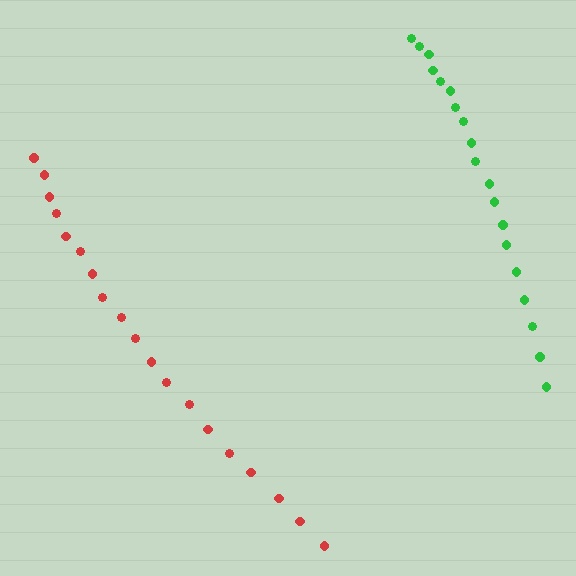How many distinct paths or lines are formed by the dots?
There are 2 distinct paths.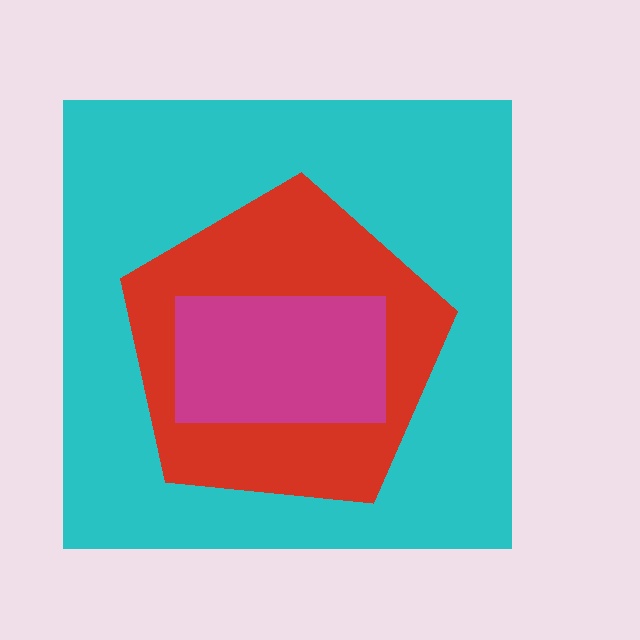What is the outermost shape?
The cyan square.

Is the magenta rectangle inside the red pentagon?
Yes.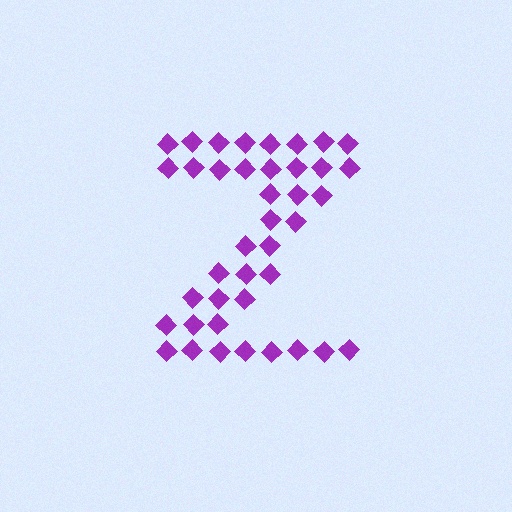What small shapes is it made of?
It is made of small diamonds.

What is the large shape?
The large shape is the letter Z.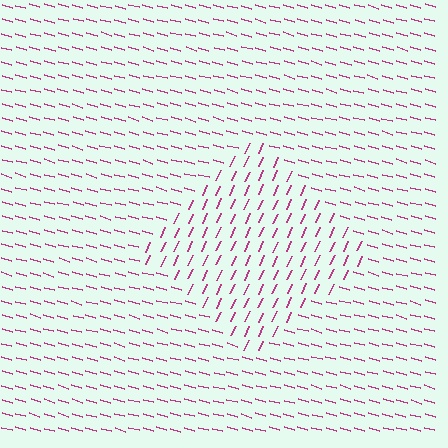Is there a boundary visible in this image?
Yes, there is a texture boundary formed by a change in line orientation.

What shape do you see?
I see a diamond.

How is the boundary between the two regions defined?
The boundary is defined purely by a change in line orientation (approximately 81 degrees difference). All lines are the same color and thickness.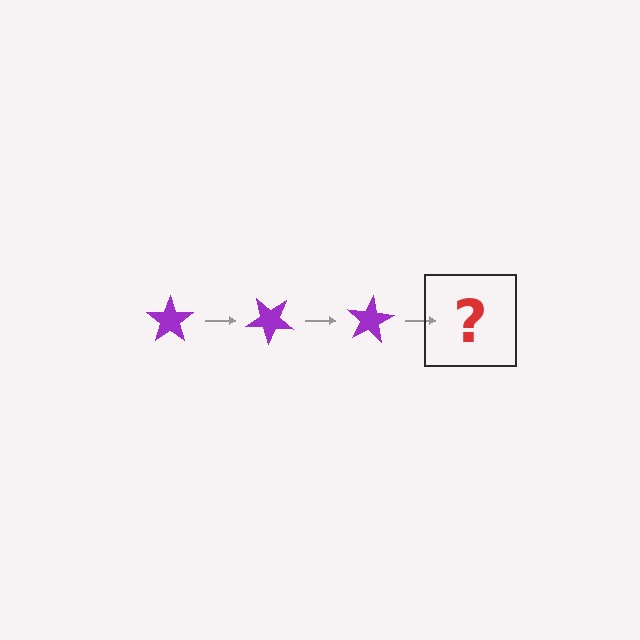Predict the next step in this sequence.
The next step is a purple star rotated 120 degrees.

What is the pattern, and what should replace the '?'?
The pattern is that the star rotates 40 degrees each step. The '?' should be a purple star rotated 120 degrees.